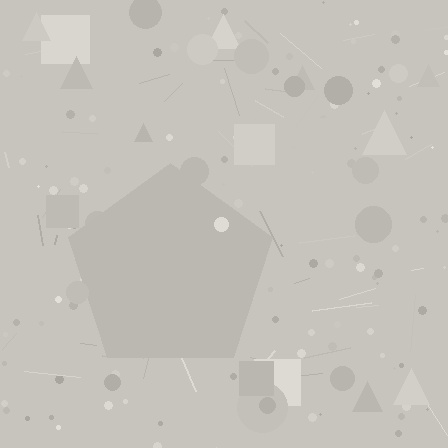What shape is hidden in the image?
A pentagon is hidden in the image.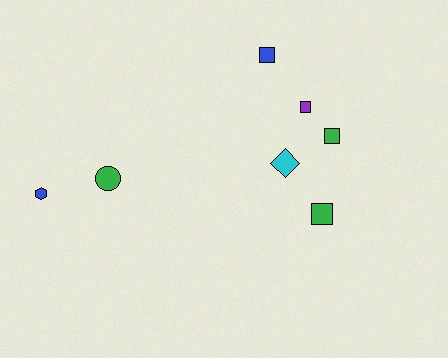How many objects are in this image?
There are 7 objects.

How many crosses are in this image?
There are no crosses.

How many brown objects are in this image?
There are no brown objects.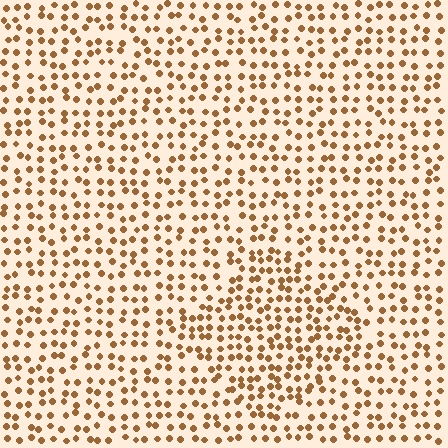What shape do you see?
I see a diamond.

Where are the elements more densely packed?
The elements are more densely packed inside the diamond boundary.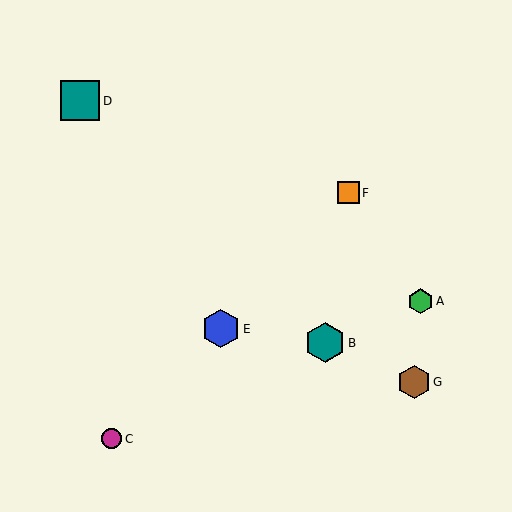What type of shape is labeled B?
Shape B is a teal hexagon.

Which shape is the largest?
The teal hexagon (labeled B) is the largest.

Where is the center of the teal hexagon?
The center of the teal hexagon is at (325, 343).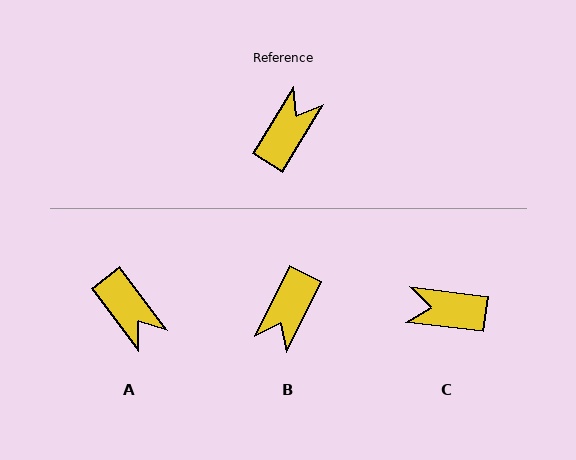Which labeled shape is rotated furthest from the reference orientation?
B, about 175 degrees away.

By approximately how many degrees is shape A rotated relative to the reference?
Approximately 111 degrees clockwise.